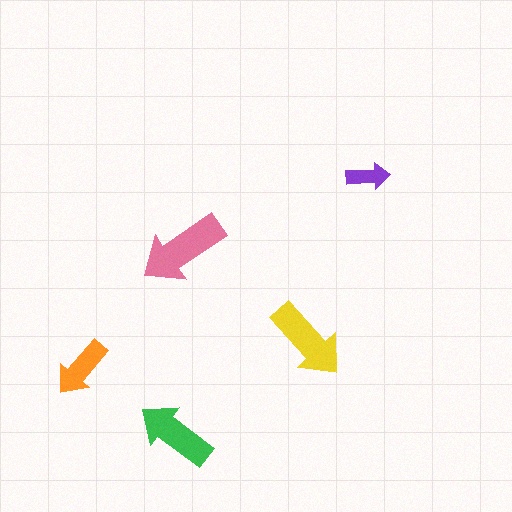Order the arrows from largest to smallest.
the pink one, the yellow one, the green one, the orange one, the purple one.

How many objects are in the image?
There are 5 objects in the image.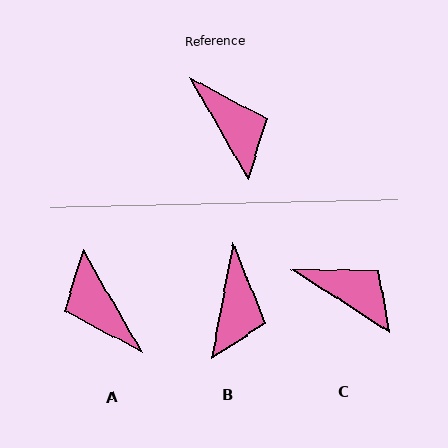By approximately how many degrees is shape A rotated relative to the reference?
Approximately 179 degrees clockwise.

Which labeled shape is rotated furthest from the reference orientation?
A, about 179 degrees away.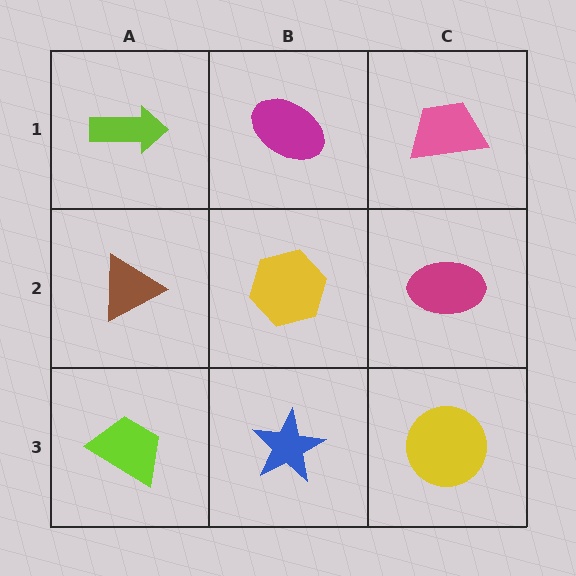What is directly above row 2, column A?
A lime arrow.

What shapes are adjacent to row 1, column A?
A brown triangle (row 2, column A), a magenta ellipse (row 1, column B).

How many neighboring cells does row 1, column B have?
3.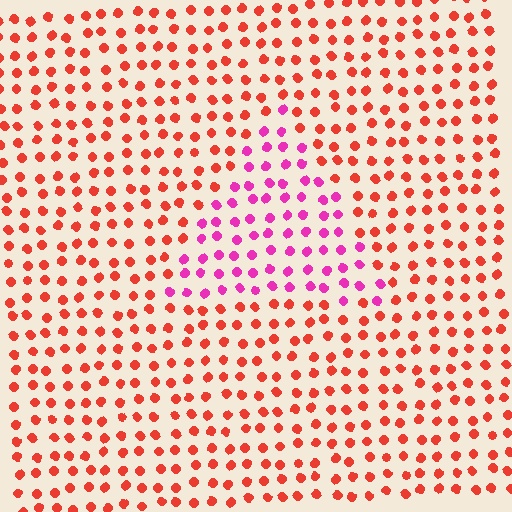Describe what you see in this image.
The image is filled with small red elements in a uniform arrangement. A triangle-shaped region is visible where the elements are tinted to a slightly different hue, forming a subtle color boundary.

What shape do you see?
I see a triangle.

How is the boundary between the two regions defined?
The boundary is defined purely by a slight shift in hue (about 48 degrees). Spacing, size, and orientation are identical on both sides.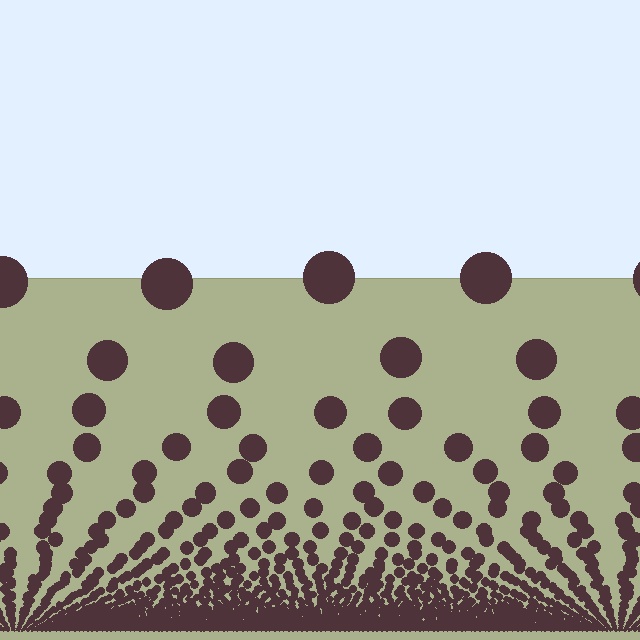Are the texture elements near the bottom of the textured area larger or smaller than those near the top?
Smaller. The gradient is inverted — elements near the bottom are smaller and denser.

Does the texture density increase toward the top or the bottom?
Density increases toward the bottom.